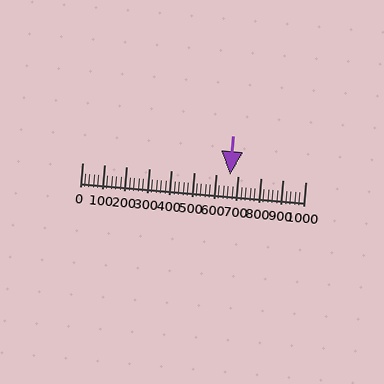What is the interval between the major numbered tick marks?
The major tick marks are spaced 100 units apart.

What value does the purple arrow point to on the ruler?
The purple arrow points to approximately 662.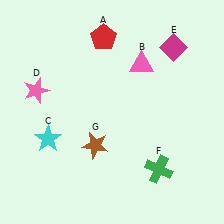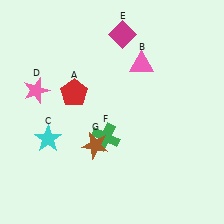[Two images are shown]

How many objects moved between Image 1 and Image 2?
3 objects moved between the two images.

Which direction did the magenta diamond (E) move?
The magenta diamond (E) moved left.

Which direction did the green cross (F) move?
The green cross (F) moved left.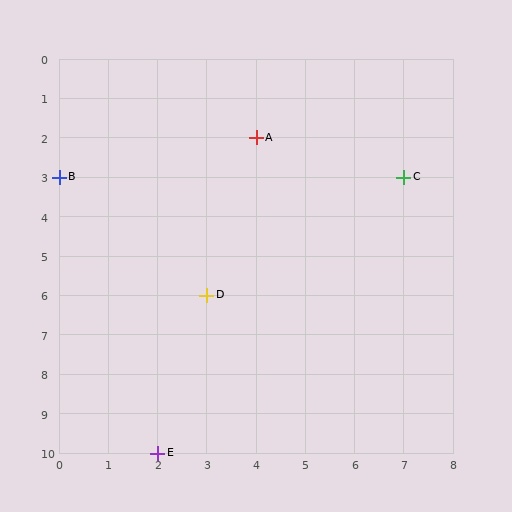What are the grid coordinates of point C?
Point C is at grid coordinates (7, 3).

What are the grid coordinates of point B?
Point B is at grid coordinates (0, 3).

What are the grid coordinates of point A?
Point A is at grid coordinates (4, 2).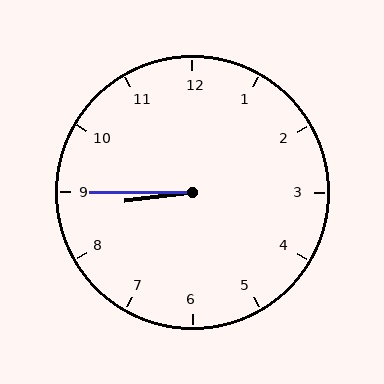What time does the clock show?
8:45.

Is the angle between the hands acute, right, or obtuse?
It is acute.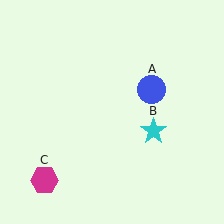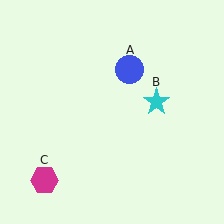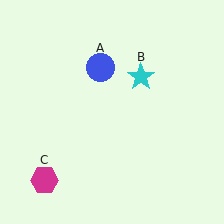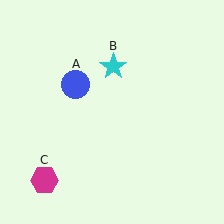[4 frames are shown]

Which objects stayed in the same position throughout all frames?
Magenta hexagon (object C) remained stationary.